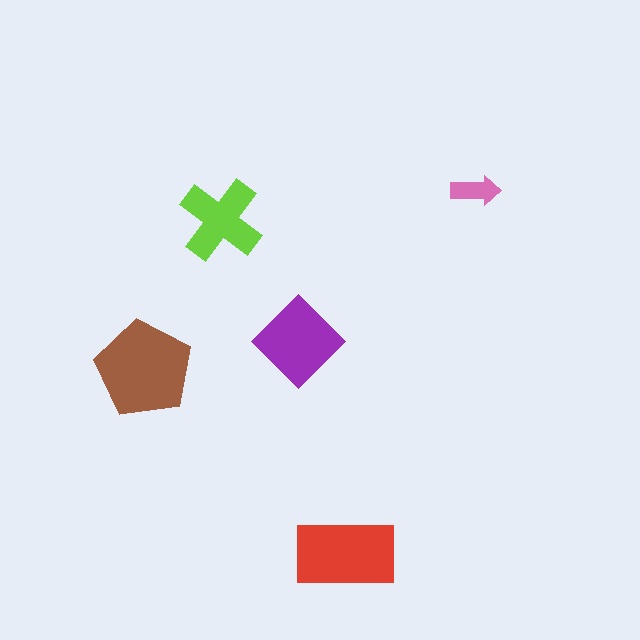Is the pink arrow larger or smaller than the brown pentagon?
Smaller.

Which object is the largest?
The brown pentagon.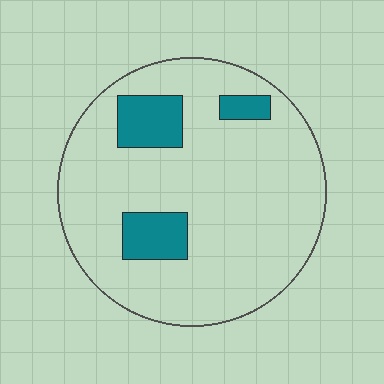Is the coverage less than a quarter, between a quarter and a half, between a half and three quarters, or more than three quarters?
Less than a quarter.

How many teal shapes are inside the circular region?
3.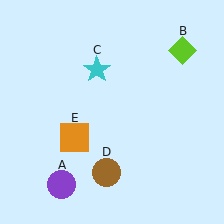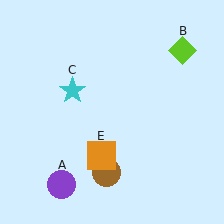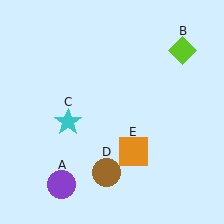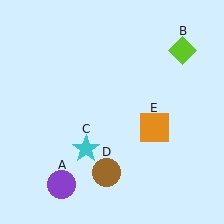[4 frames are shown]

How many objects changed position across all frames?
2 objects changed position: cyan star (object C), orange square (object E).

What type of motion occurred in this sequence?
The cyan star (object C), orange square (object E) rotated counterclockwise around the center of the scene.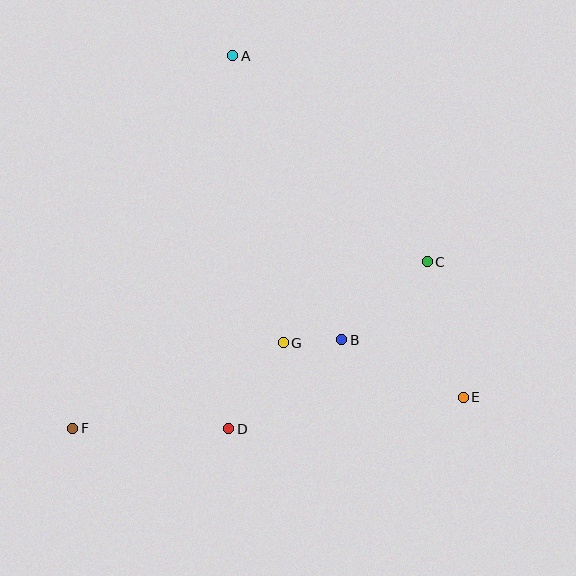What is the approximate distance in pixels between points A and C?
The distance between A and C is approximately 283 pixels.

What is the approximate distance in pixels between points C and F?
The distance between C and F is approximately 391 pixels.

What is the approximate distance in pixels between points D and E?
The distance between D and E is approximately 237 pixels.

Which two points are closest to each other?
Points B and G are closest to each other.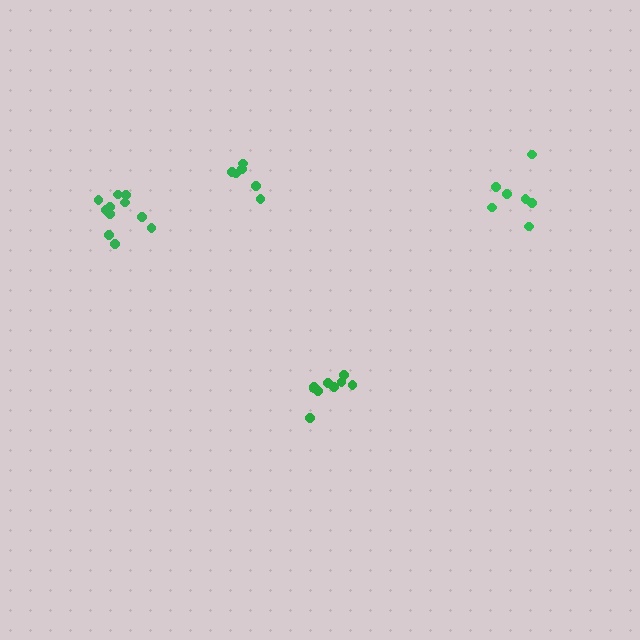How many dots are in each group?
Group 1: 7 dots, Group 2: 11 dots, Group 3: 6 dots, Group 4: 9 dots (33 total).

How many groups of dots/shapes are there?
There are 4 groups.